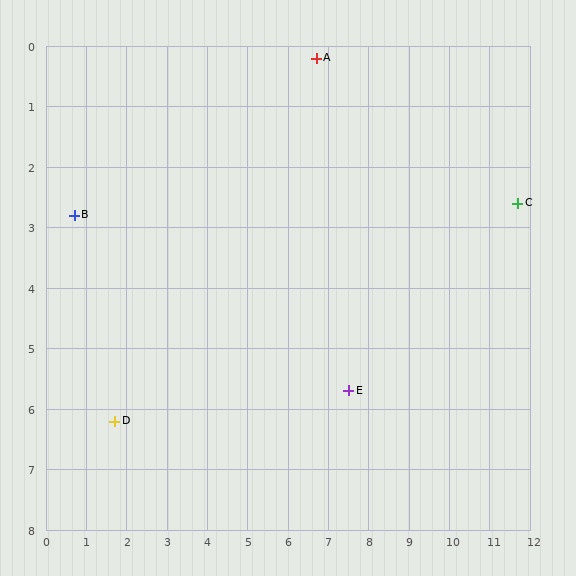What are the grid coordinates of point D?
Point D is at approximately (1.7, 6.2).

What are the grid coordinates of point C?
Point C is at approximately (11.7, 2.6).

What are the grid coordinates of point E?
Point E is at approximately (7.5, 5.7).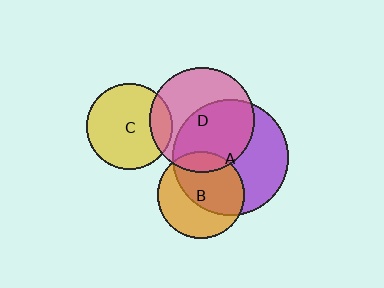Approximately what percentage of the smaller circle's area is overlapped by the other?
Approximately 50%.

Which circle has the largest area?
Circle A (purple).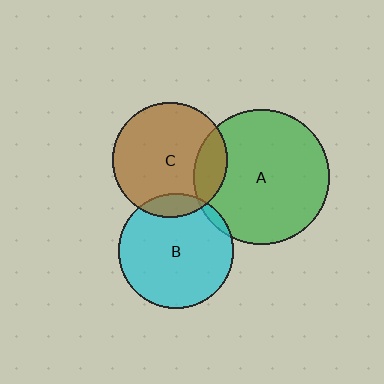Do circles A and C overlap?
Yes.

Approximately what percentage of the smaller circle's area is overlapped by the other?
Approximately 20%.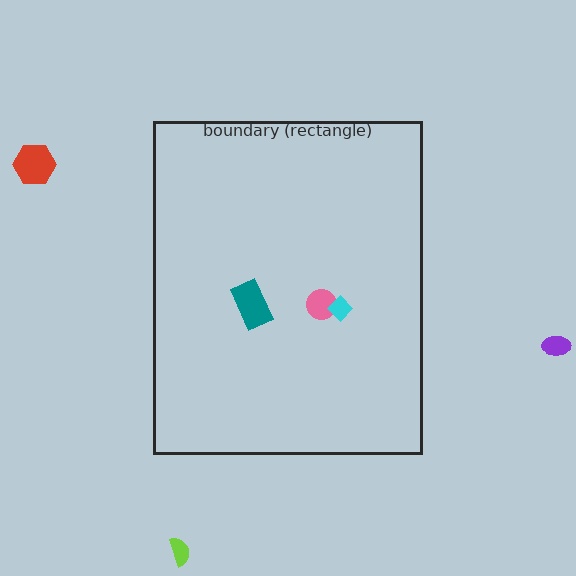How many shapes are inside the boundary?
3 inside, 3 outside.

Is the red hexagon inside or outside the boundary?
Outside.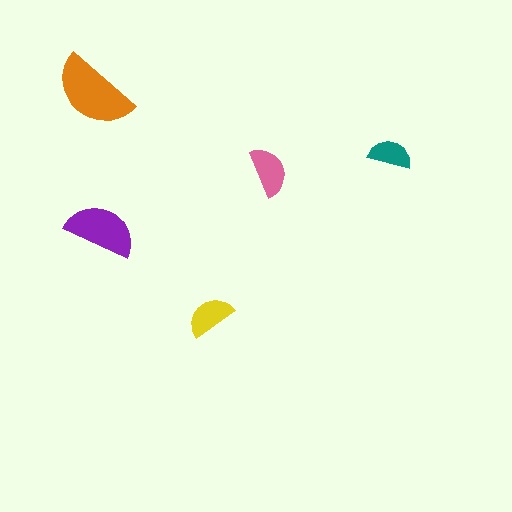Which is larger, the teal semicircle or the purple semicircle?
The purple one.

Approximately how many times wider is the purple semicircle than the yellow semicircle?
About 1.5 times wider.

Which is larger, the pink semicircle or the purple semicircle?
The purple one.